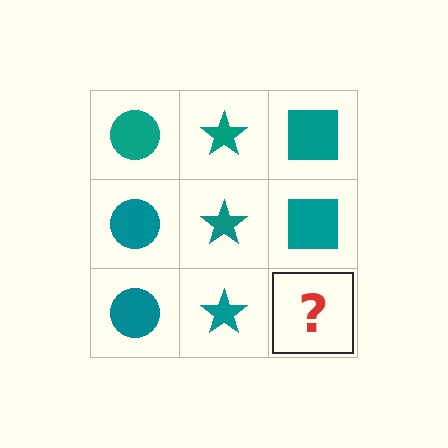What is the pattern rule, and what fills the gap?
The rule is that each column has a consistent shape. The gap should be filled with a teal square.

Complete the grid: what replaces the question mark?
The question mark should be replaced with a teal square.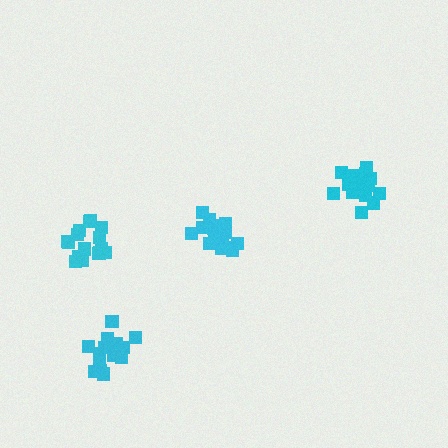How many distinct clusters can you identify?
There are 4 distinct clusters.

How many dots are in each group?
Group 1: 18 dots, Group 2: 19 dots, Group 3: 18 dots, Group 4: 16 dots (71 total).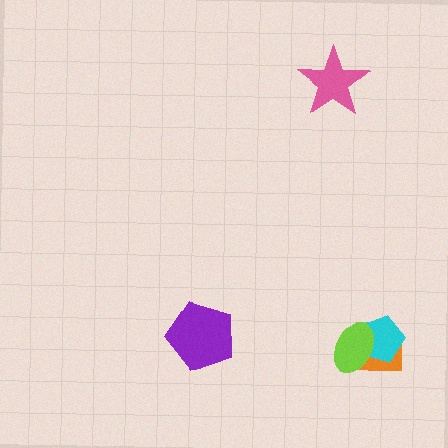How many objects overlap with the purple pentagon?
0 objects overlap with the purple pentagon.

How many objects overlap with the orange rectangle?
2 objects overlap with the orange rectangle.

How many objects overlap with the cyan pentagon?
2 objects overlap with the cyan pentagon.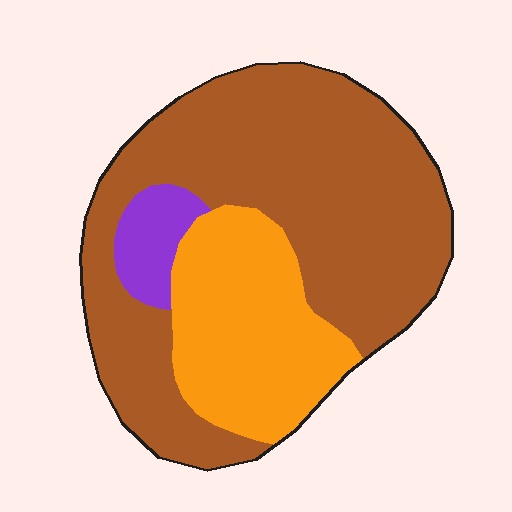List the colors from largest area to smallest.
From largest to smallest: brown, orange, purple.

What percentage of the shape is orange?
Orange takes up about one quarter (1/4) of the shape.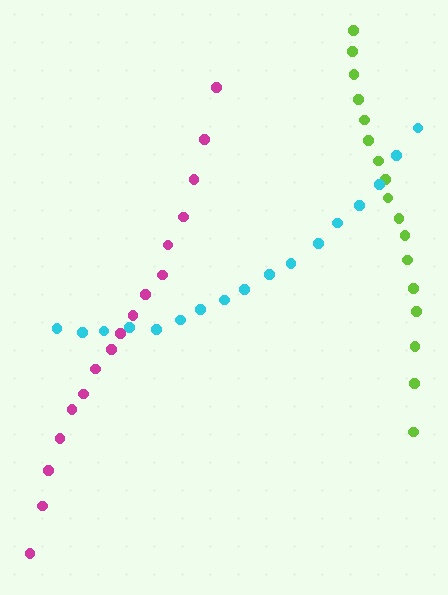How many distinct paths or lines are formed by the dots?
There are 3 distinct paths.